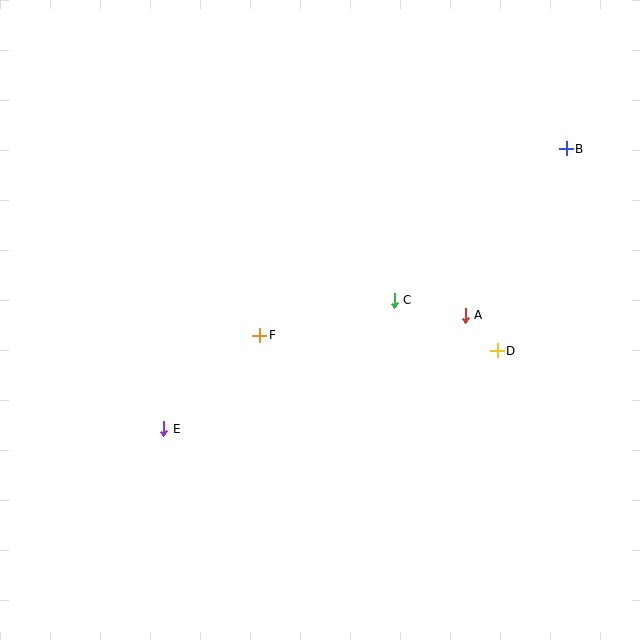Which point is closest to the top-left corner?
Point F is closest to the top-left corner.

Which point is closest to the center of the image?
Point F at (260, 335) is closest to the center.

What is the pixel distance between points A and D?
The distance between A and D is 48 pixels.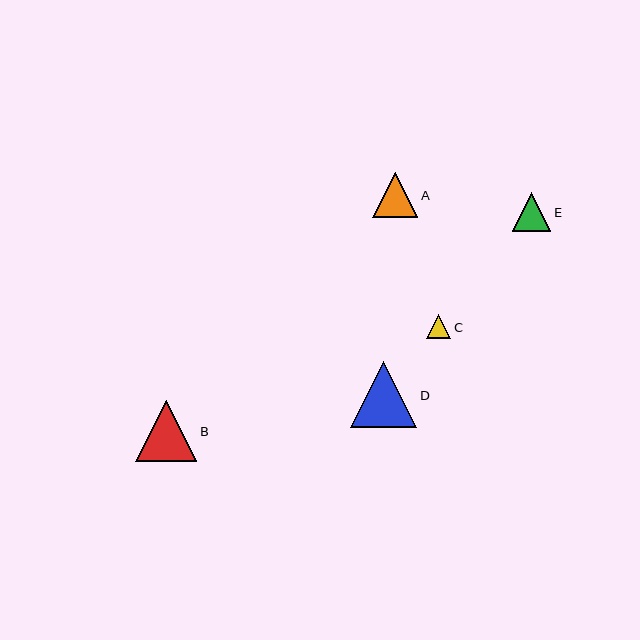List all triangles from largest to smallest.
From largest to smallest: D, B, A, E, C.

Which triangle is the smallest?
Triangle C is the smallest with a size of approximately 24 pixels.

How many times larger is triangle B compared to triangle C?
Triangle B is approximately 2.5 times the size of triangle C.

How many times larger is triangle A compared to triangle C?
Triangle A is approximately 1.9 times the size of triangle C.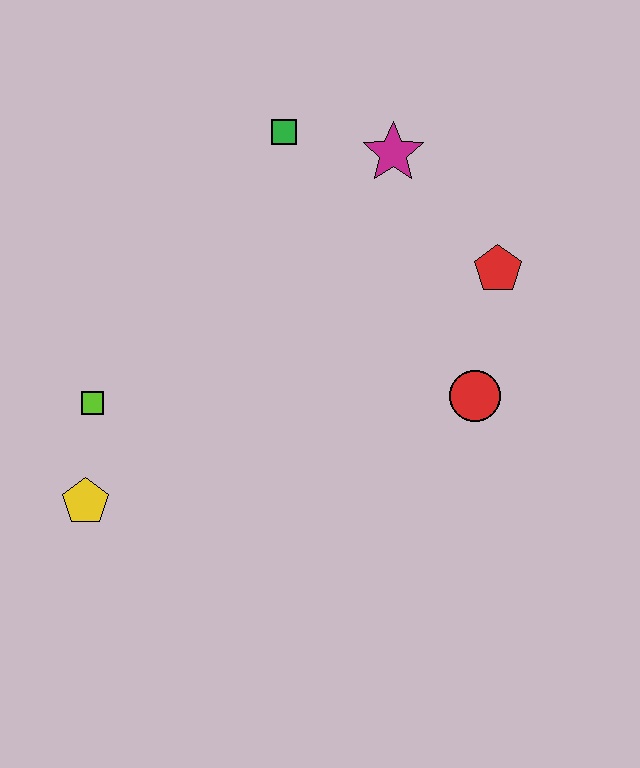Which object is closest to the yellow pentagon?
The lime square is closest to the yellow pentagon.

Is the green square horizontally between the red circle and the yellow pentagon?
Yes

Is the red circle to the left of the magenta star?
No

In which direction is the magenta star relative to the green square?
The magenta star is to the right of the green square.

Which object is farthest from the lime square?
The red pentagon is farthest from the lime square.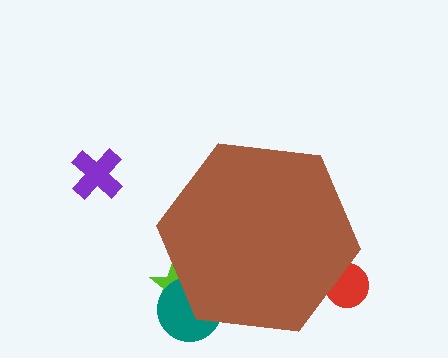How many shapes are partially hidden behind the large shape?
3 shapes are partially hidden.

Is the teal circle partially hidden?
Yes, the teal circle is partially hidden behind the brown hexagon.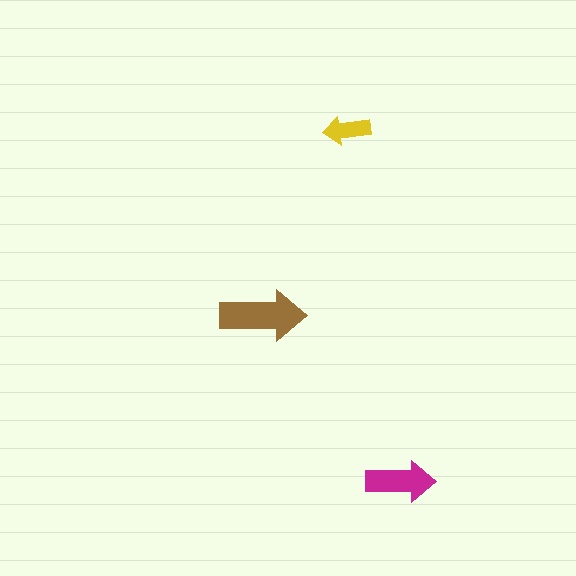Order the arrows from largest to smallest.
the brown one, the magenta one, the yellow one.